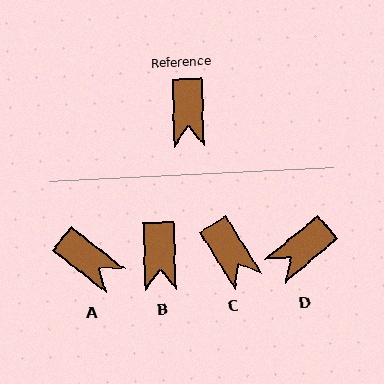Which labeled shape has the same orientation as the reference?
B.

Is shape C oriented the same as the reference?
No, it is off by about 30 degrees.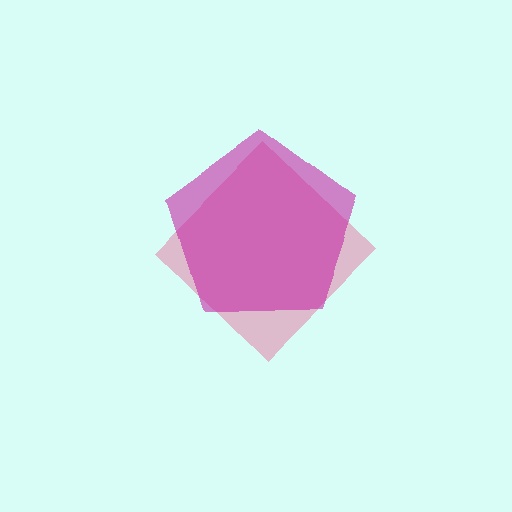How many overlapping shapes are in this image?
There are 2 overlapping shapes in the image.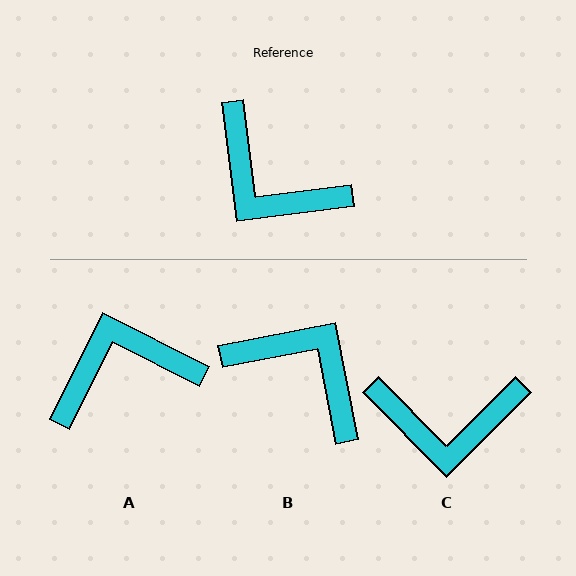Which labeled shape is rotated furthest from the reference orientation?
B, about 176 degrees away.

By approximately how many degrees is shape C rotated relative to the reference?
Approximately 38 degrees counter-clockwise.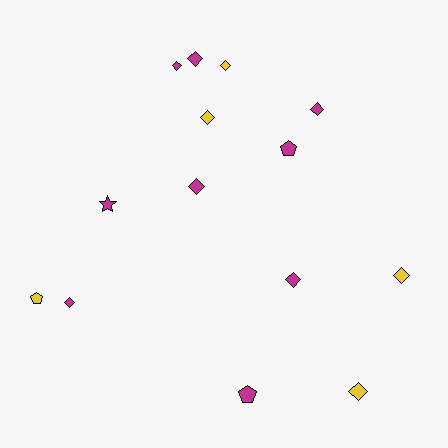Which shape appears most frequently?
Diamond, with 10 objects.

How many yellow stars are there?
There are no yellow stars.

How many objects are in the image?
There are 14 objects.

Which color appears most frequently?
Magenta, with 9 objects.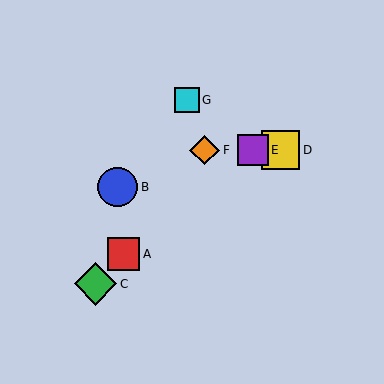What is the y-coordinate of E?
Object E is at y≈150.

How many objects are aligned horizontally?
3 objects (D, E, F) are aligned horizontally.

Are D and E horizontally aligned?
Yes, both are at y≈150.